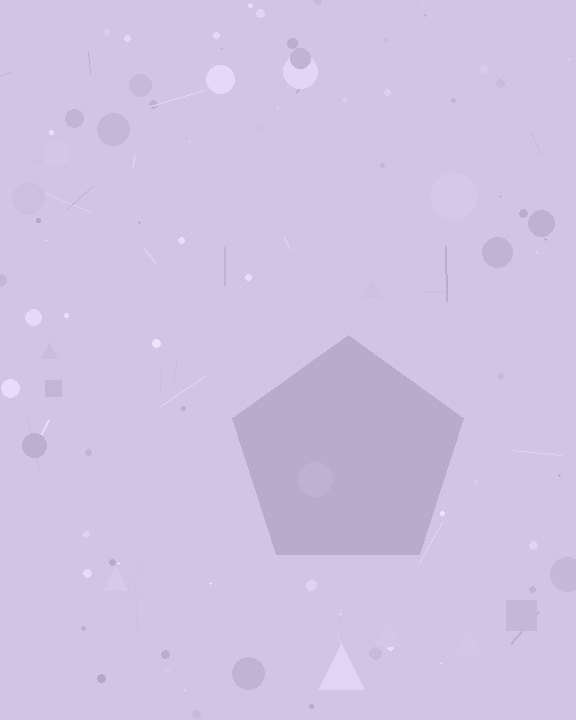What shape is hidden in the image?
A pentagon is hidden in the image.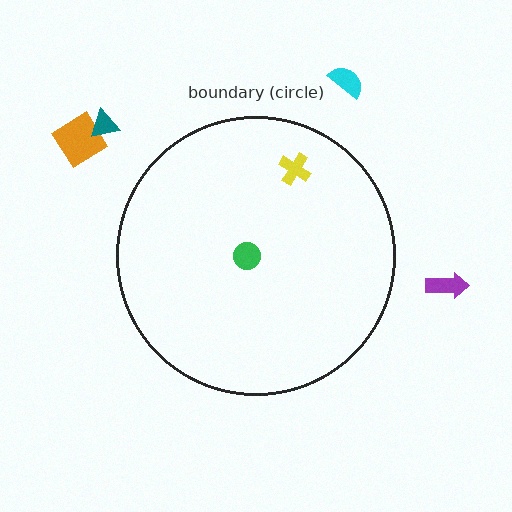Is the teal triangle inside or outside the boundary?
Outside.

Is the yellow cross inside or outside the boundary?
Inside.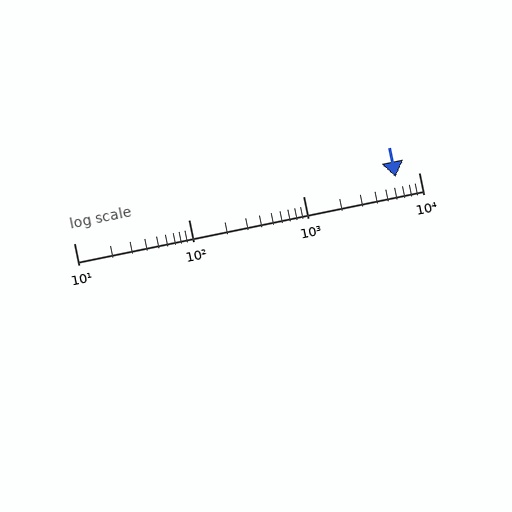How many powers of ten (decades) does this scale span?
The scale spans 3 decades, from 10 to 10000.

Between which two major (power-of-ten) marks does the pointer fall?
The pointer is between 1000 and 10000.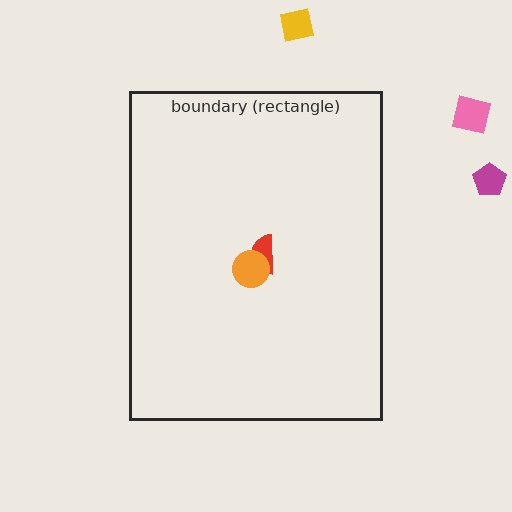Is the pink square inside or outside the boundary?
Outside.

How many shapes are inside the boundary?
2 inside, 3 outside.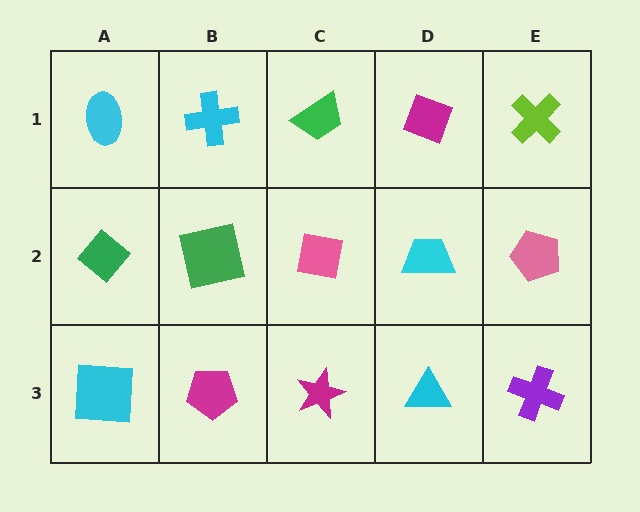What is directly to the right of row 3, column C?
A cyan triangle.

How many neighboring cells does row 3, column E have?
2.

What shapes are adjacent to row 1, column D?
A cyan trapezoid (row 2, column D), a green trapezoid (row 1, column C), a lime cross (row 1, column E).